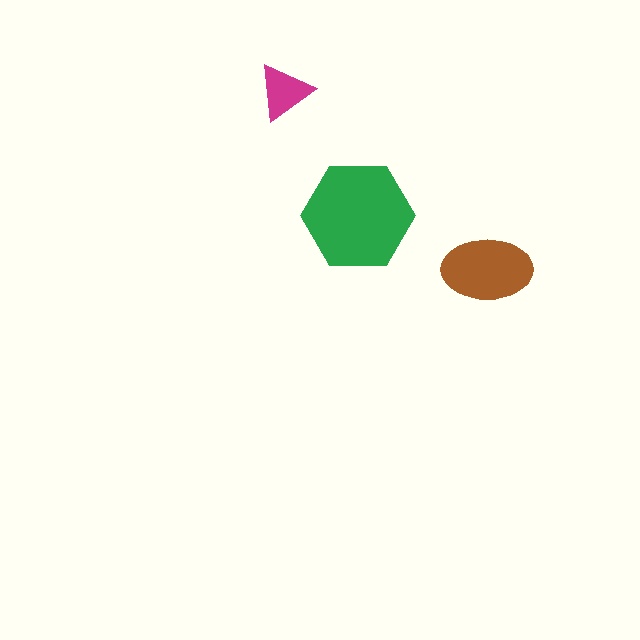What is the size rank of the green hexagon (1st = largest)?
1st.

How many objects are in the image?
There are 3 objects in the image.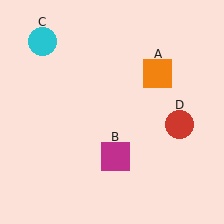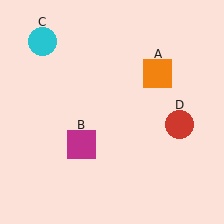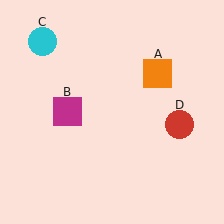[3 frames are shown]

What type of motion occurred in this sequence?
The magenta square (object B) rotated clockwise around the center of the scene.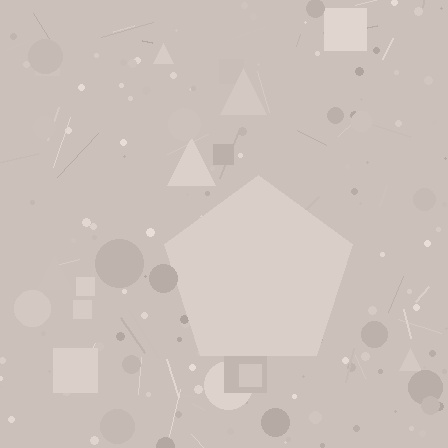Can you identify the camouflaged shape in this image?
The camouflaged shape is a pentagon.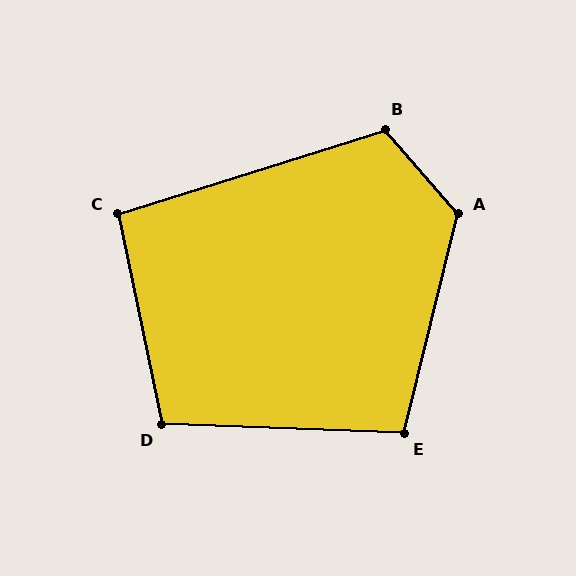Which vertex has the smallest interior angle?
C, at approximately 96 degrees.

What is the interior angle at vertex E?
Approximately 102 degrees (obtuse).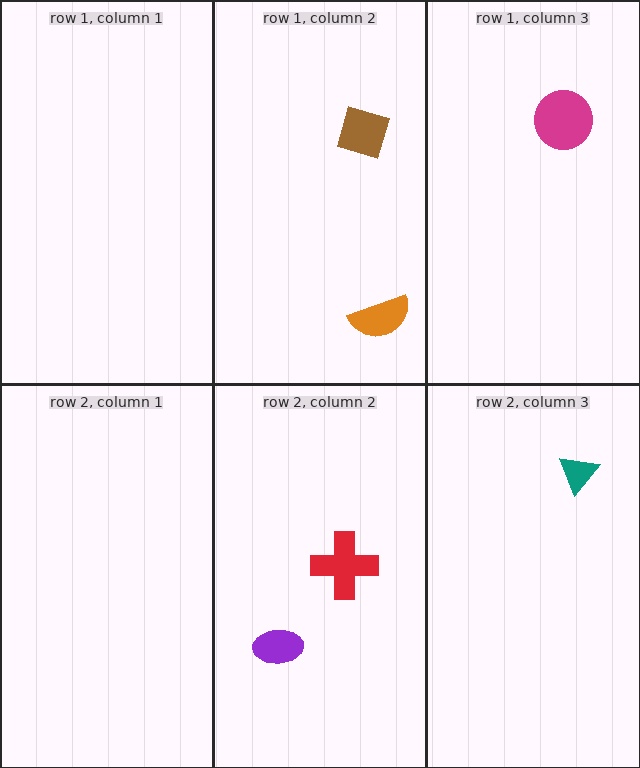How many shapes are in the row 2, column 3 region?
1.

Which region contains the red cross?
The row 2, column 2 region.